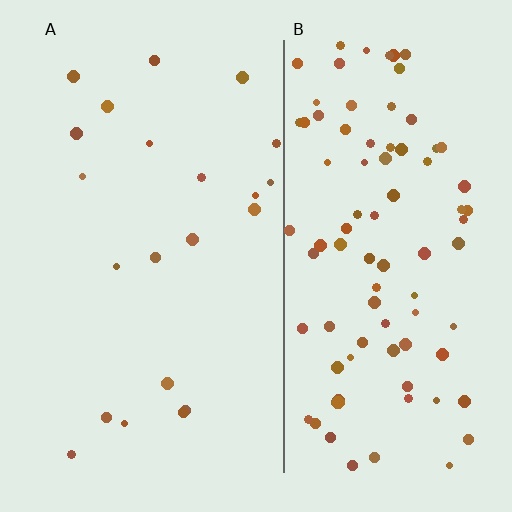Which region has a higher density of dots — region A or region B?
B (the right).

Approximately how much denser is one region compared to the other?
Approximately 4.3× — region B over region A.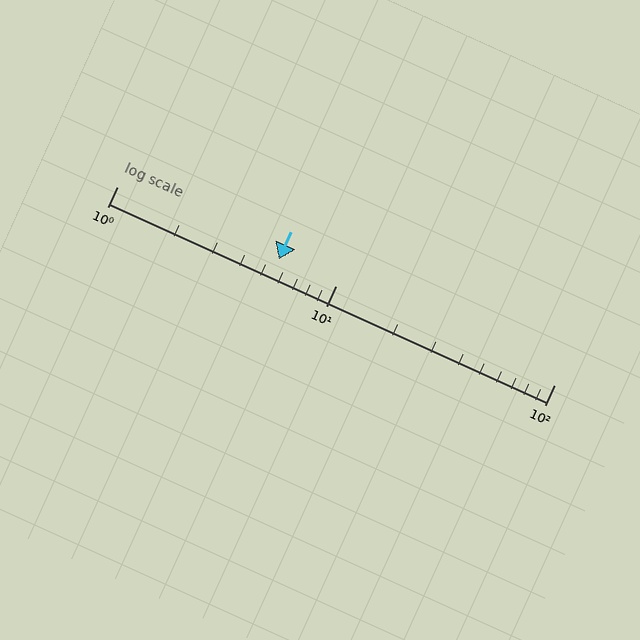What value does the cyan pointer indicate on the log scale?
The pointer indicates approximately 5.5.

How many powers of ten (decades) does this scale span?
The scale spans 2 decades, from 1 to 100.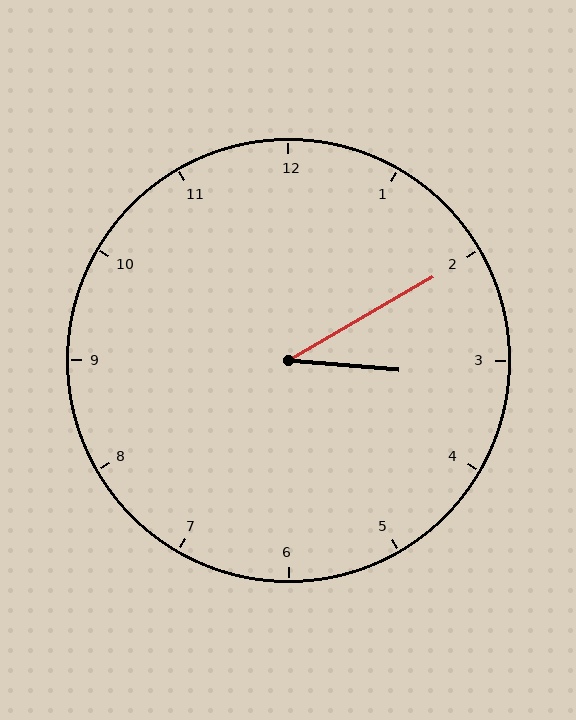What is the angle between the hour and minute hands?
Approximately 35 degrees.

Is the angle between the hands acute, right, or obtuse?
It is acute.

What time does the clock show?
3:10.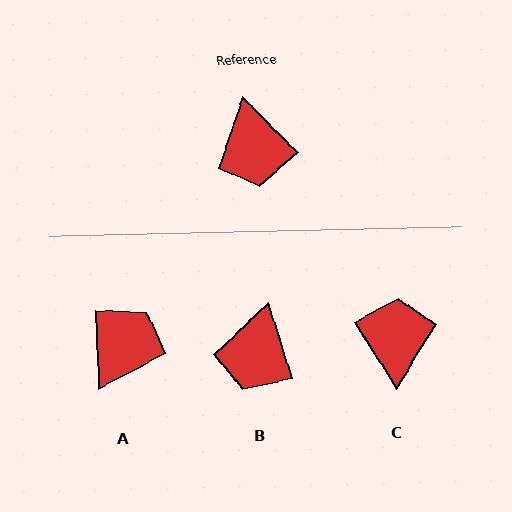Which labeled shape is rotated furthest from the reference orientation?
C, about 168 degrees away.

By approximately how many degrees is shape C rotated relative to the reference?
Approximately 168 degrees counter-clockwise.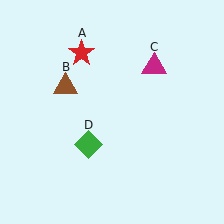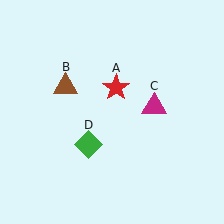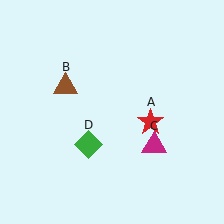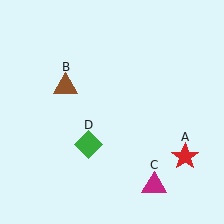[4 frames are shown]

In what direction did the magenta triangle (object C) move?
The magenta triangle (object C) moved down.